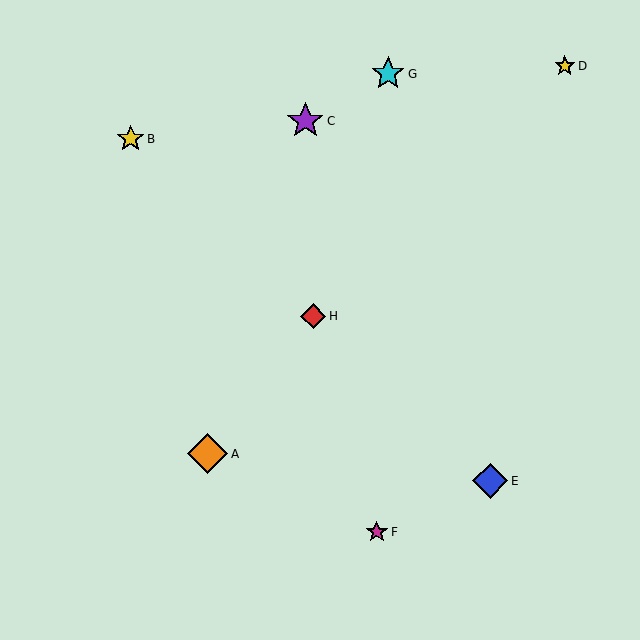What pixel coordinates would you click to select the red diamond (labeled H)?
Click at (313, 316) to select the red diamond H.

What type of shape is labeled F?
Shape F is a magenta star.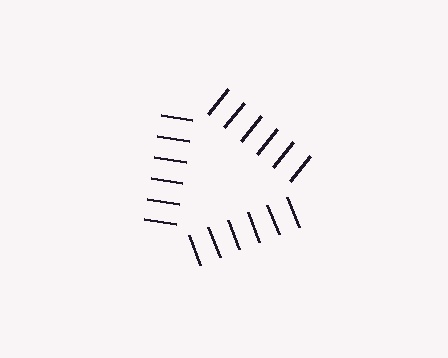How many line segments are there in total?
18 — 6 along each of the 3 edges.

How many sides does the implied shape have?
3 sides — the line-ends trace a triangle.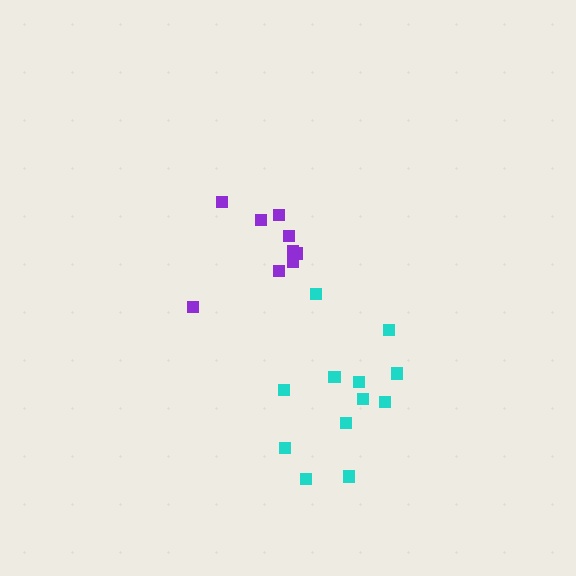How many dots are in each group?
Group 1: 9 dots, Group 2: 12 dots (21 total).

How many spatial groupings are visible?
There are 2 spatial groupings.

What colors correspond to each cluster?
The clusters are colored: purple, cyan.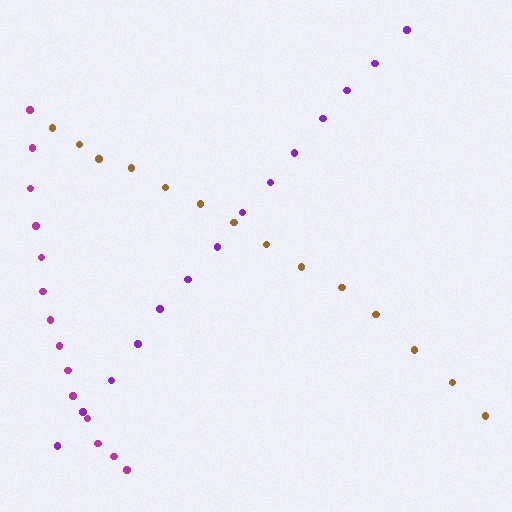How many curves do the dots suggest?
There are 3 distinct paths.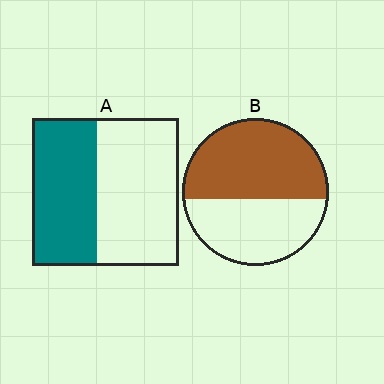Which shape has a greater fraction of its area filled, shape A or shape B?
Shape B.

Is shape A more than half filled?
No.